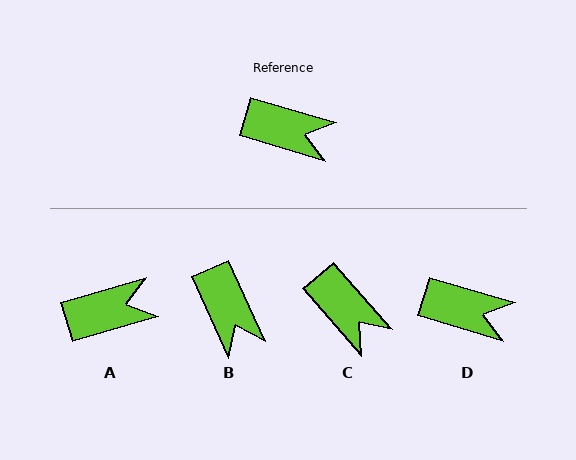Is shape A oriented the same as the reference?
No, it is off by about 33 degrees.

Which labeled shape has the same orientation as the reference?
D.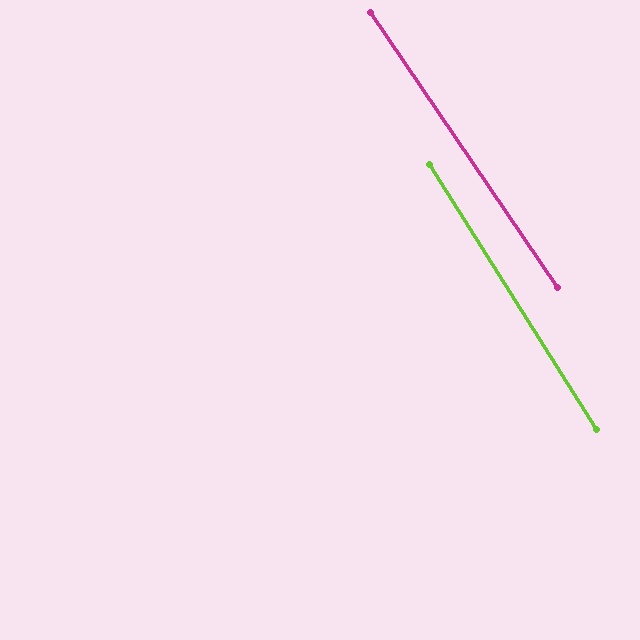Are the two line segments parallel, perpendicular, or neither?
Parallel — their directions differ by only 1.9°.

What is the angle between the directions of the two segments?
Approximately 2 degrees.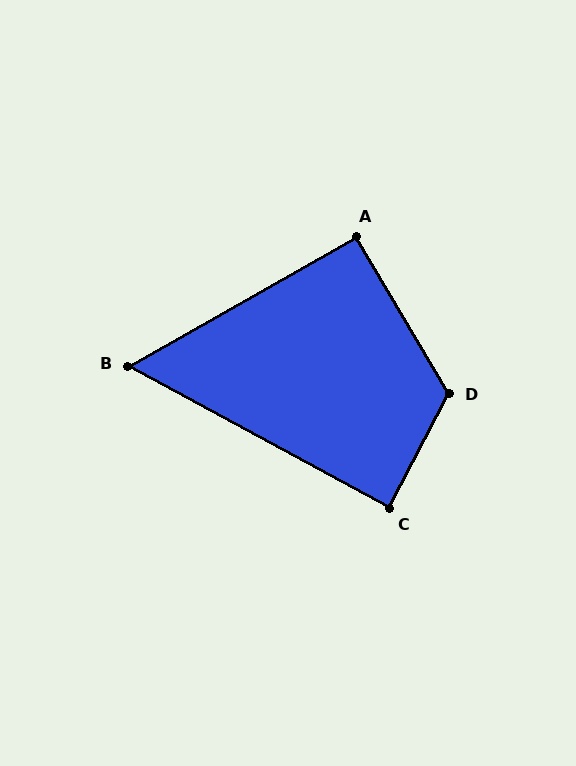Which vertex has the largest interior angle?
D, at approximately 122 degrees.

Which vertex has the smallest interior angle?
B, at approximately 58 degrees.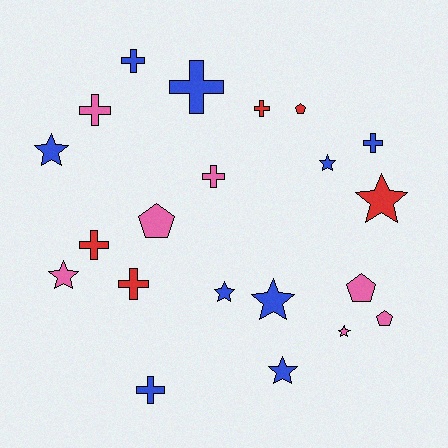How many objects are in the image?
There are 21 objects.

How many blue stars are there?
There are 5 blue stars.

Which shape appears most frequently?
Cross, with 9 objects.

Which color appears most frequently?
Blue, with 9 objects.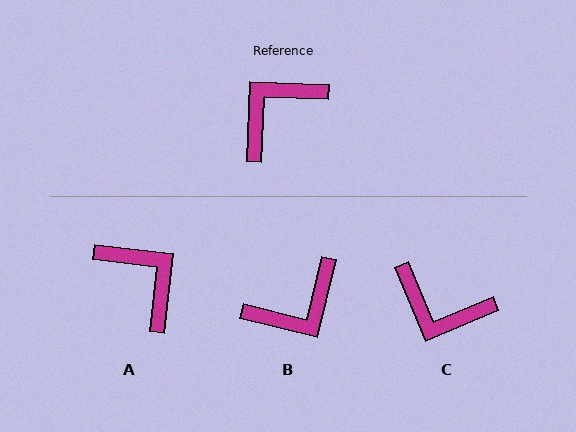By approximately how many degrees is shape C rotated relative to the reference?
Approximately 115 degrees counter-clockwise.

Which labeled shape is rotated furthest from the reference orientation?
B, about 169 degrees away.